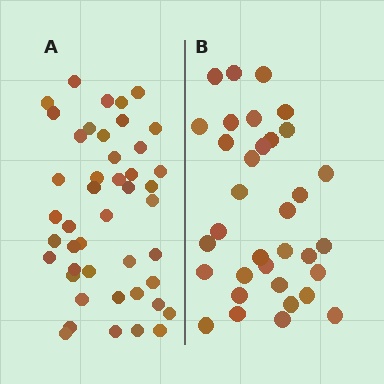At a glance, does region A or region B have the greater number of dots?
Region A (the left region) has more dots.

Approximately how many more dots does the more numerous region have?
Region A has roughly 12 or so more dots than region B.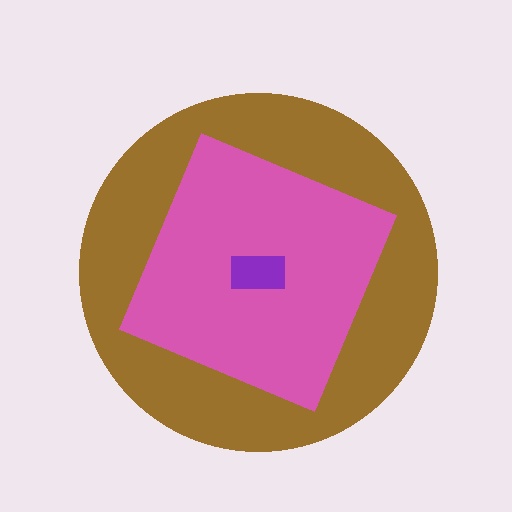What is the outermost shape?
The brown circle.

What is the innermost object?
The purple rectangle.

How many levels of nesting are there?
3.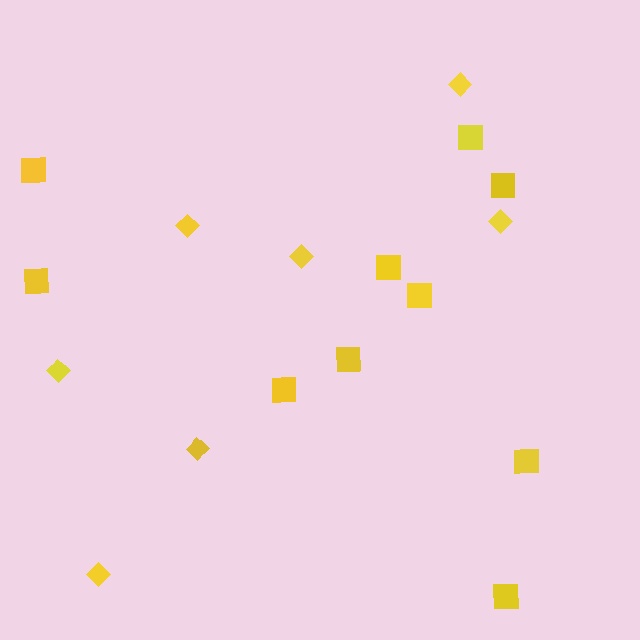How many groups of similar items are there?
There are 2 groups: one group of squares (10) and one group of diamonds (7).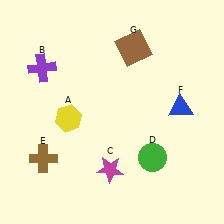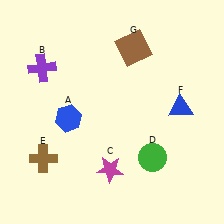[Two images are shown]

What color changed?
The hexagon (A) changed from yellow in Image 1 to blue in Image 2.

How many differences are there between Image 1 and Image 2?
There is 1 difference between the two images.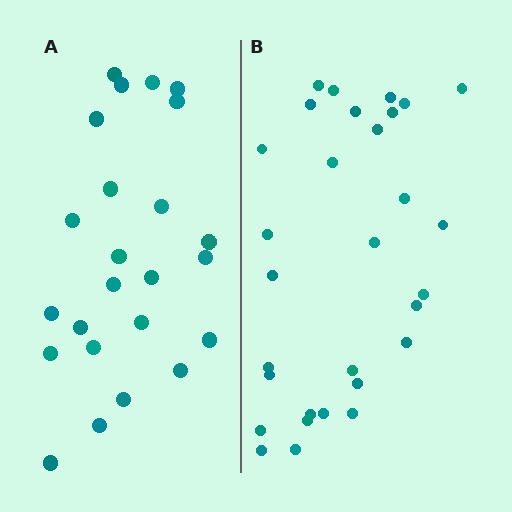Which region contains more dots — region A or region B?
Region B (the right region) has more dots.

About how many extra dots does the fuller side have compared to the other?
Region B has about 6 more dots than region A.